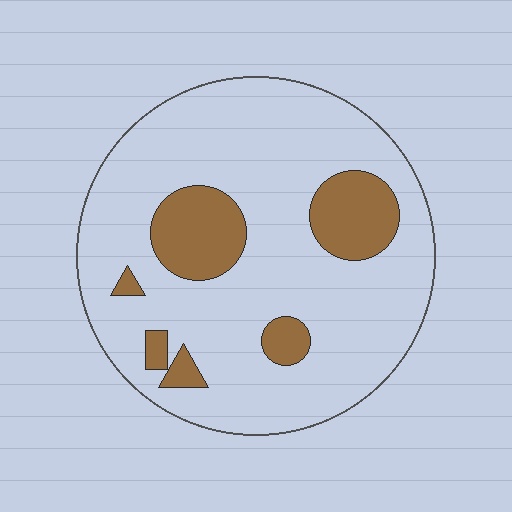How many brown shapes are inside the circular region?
6.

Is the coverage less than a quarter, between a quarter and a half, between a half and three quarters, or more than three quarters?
Less than a quarter.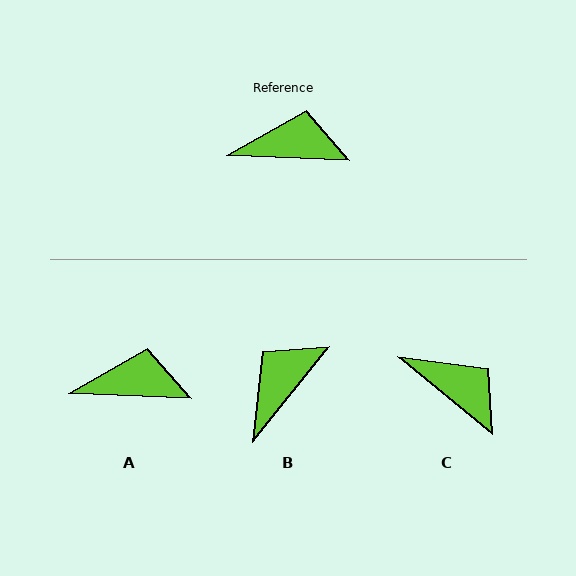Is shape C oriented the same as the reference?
No, it is off by about 37 degrees.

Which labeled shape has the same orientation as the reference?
A.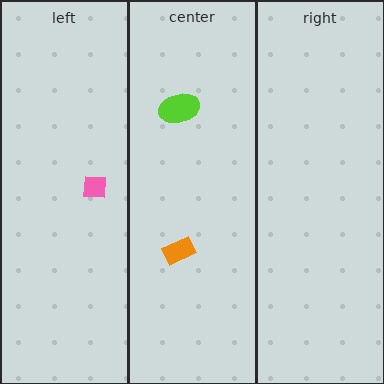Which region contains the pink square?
The left region.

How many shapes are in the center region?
2.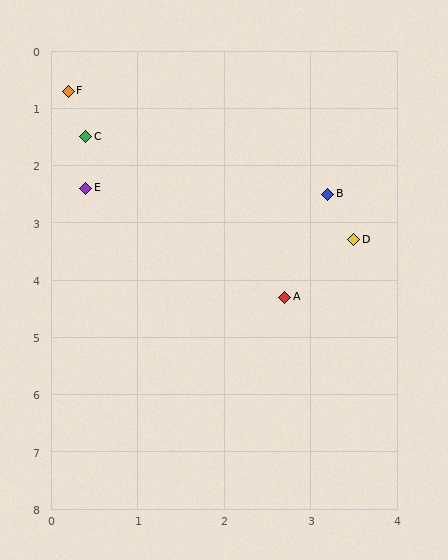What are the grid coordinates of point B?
Point B is at approximately (3.2, 2.5).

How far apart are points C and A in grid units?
Points C and A are about 3.6 grid units apart.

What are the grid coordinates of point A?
Point A is at approximately (2.7, 4.3).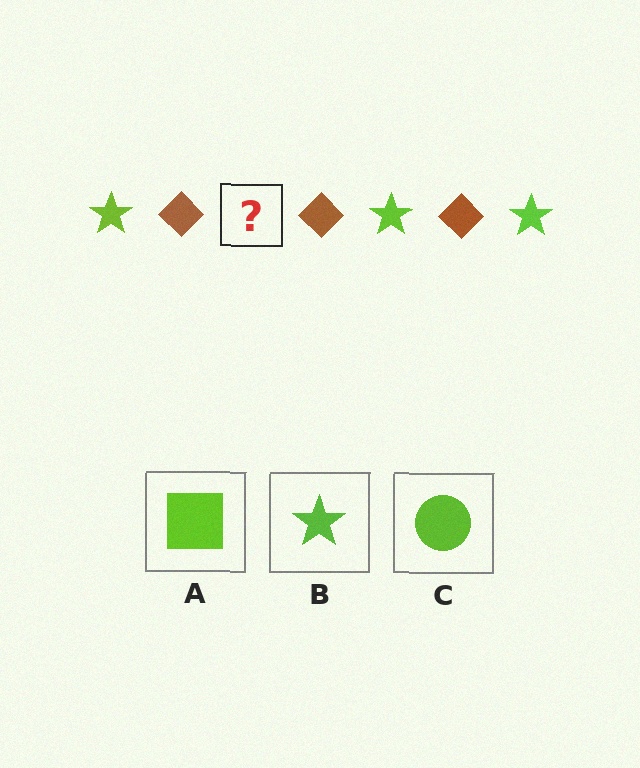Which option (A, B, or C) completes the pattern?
B.